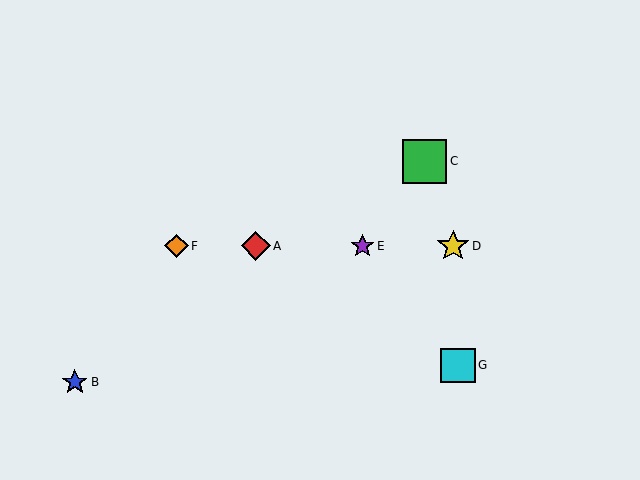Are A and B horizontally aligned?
No, A is at y≈246 and B is at y≈382.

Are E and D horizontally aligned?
Yes, both are at y≈246.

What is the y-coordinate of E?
Object E is at y≈246.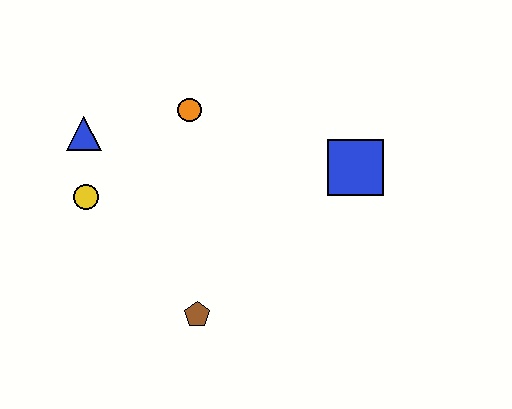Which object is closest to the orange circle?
The blue triangle is closest to the orange circle.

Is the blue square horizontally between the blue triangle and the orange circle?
No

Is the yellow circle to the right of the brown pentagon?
No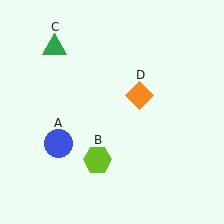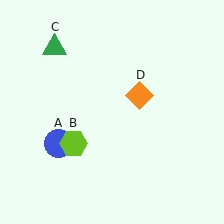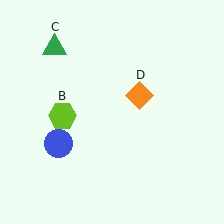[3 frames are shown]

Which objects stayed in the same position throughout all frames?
Blue circle (object A) and green triangle (object C) and orange diamond (object D) remained stationary.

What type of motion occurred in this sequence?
The lime hexagon (object B) rotated clockwise around the center of the scene.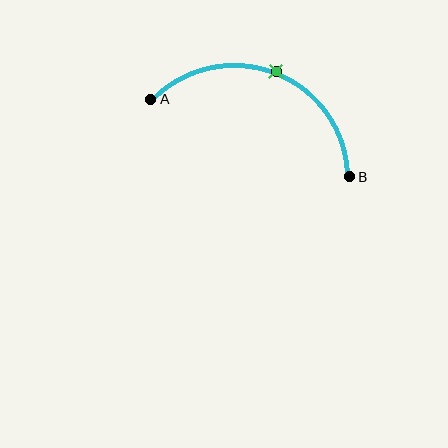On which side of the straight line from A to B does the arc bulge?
The arc bulges above the straight line connecting A and B.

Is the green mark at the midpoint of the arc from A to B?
Yes. The green mark lies on the arc at equal arc-length from both A and B — it is the arc midpoint.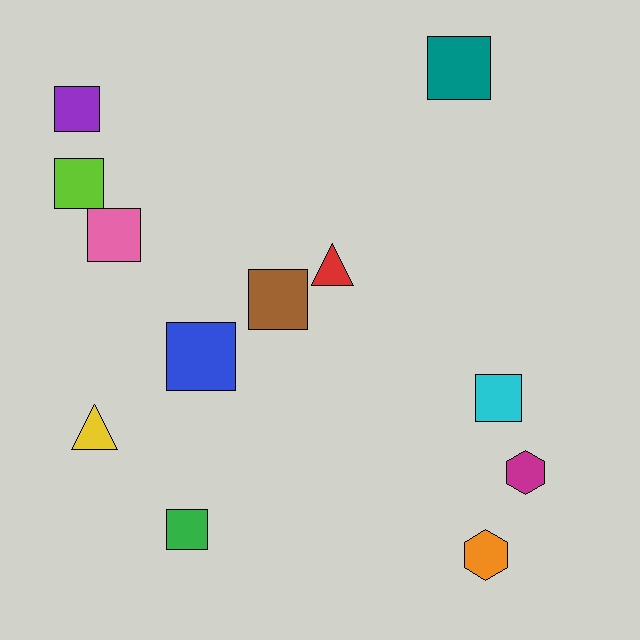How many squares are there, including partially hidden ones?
There are 8 squares.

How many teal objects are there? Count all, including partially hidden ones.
There is 1 teal object.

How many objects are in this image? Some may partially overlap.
There are 12 objects.